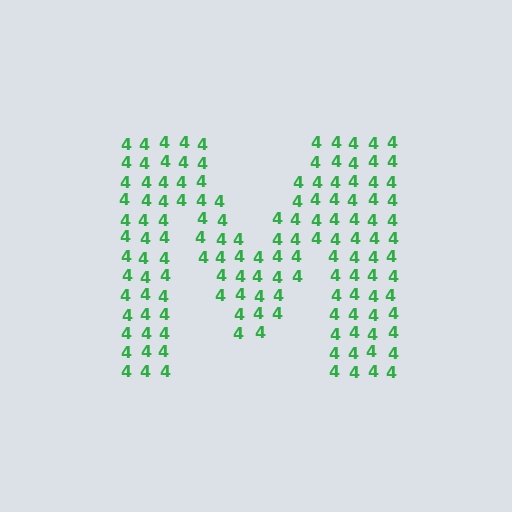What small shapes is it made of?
It is made of small digit 4's.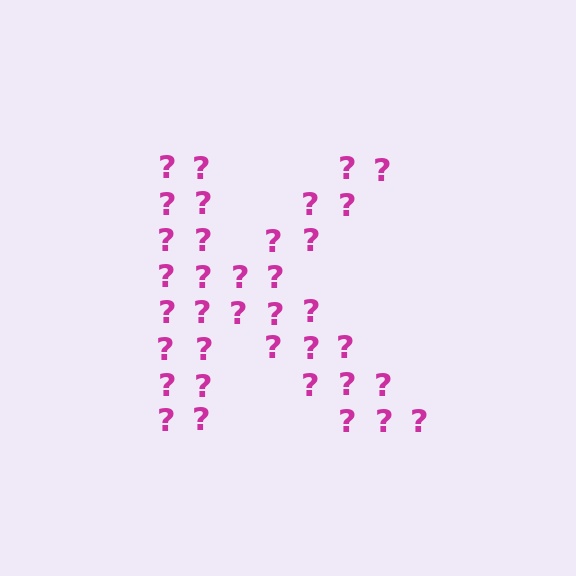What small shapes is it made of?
It is made of small question marks.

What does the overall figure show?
The overall figure shows the letter K.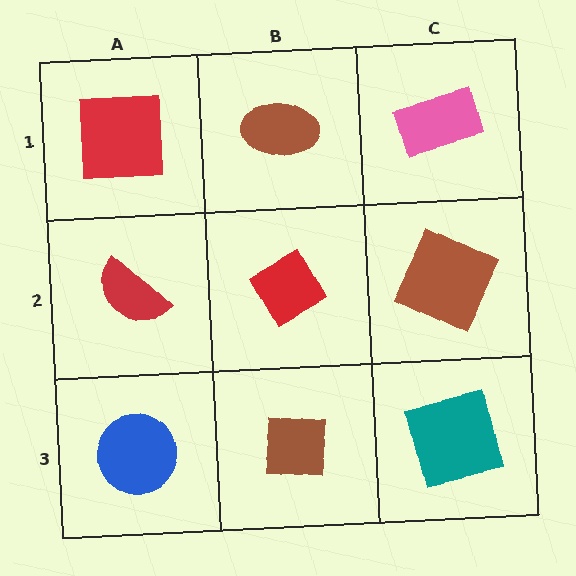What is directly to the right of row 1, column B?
A pink rectangle.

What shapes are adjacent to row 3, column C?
A brown square (row 2, column C), a brown square (row 3, column B).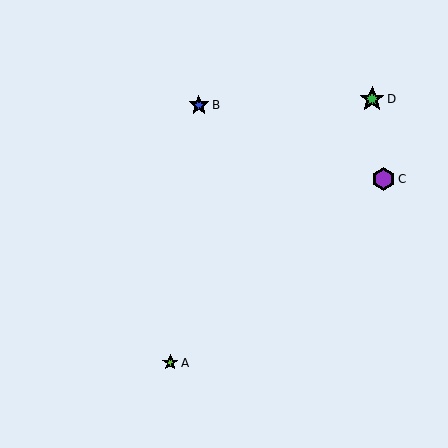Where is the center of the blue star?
The center of the blue star is at (199, 105).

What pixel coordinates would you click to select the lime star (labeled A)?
Click at (170, 363) to select the lime star A.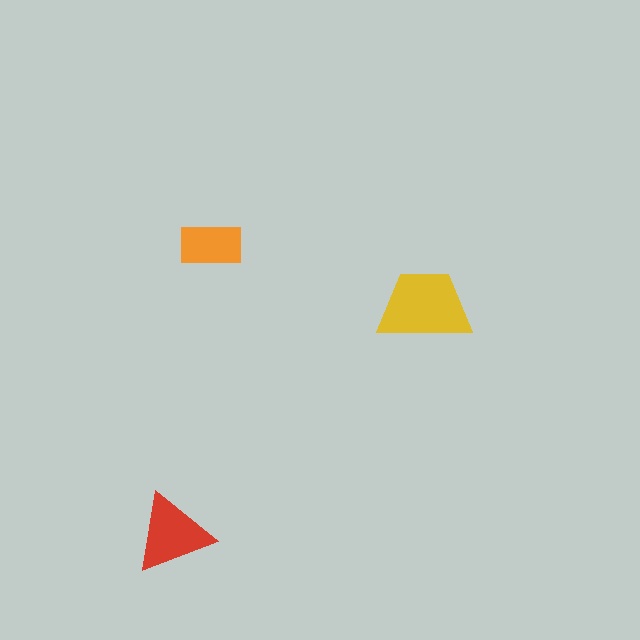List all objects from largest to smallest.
The yellow trapezoid, the red triangle, the orange rectangle.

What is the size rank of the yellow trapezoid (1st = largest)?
1st.